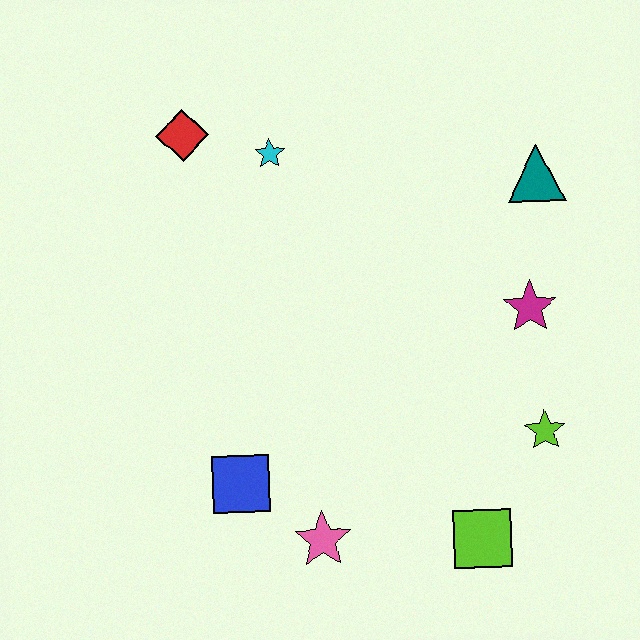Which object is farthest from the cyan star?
The lime square is farthest from the cyan star.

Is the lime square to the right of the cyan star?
Yes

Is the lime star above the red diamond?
No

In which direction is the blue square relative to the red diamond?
The blue square is below the red diamond.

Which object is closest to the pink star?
The blue square is closest to the pink star.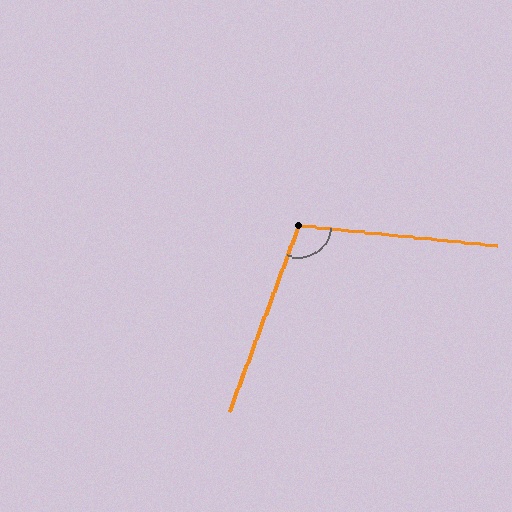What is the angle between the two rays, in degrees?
Approximately 105 degrees.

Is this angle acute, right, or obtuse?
It is obtuse.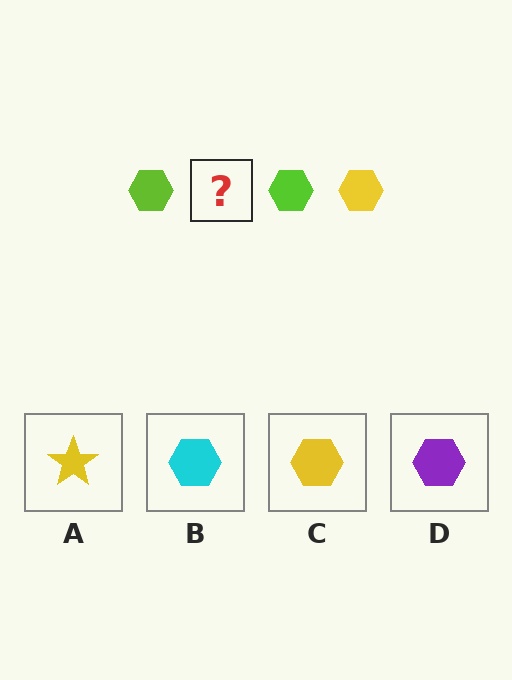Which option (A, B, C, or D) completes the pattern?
C.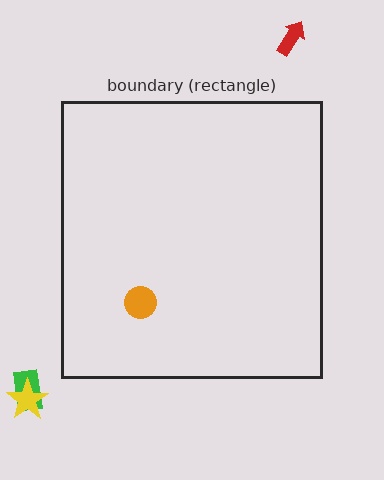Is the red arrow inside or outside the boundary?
Outside.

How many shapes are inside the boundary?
1 inside, 3 outside.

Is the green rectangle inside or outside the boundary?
Outside.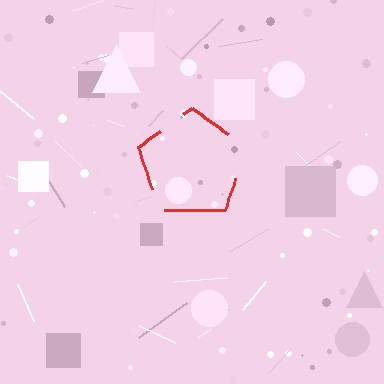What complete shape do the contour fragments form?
The contour fragments form a pentagon.